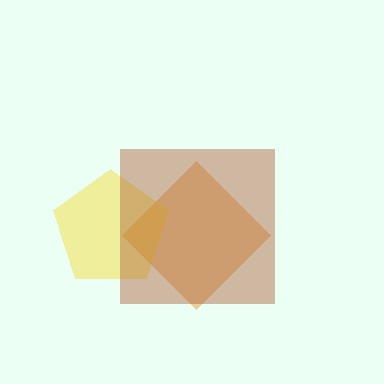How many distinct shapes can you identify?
There are 3 distinct shapes: an orange diamond, a yellow pentagon, a brown square.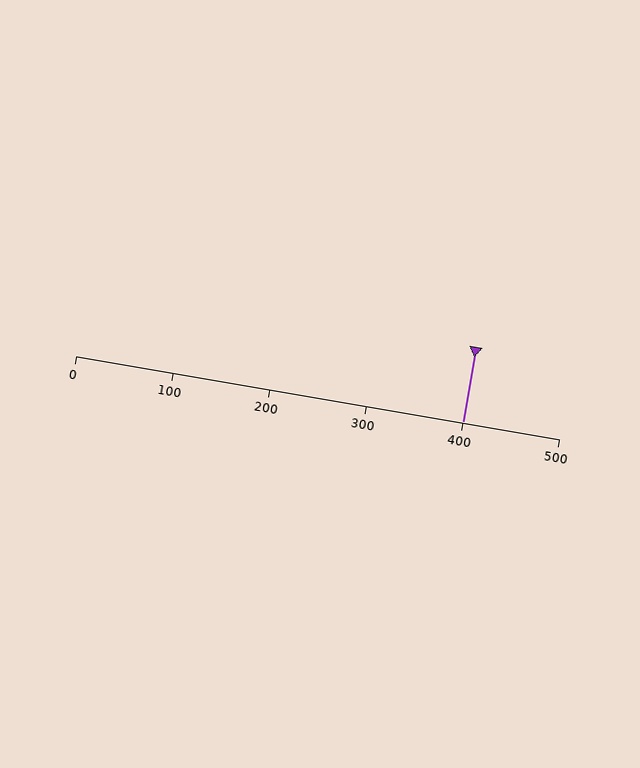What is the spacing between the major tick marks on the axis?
The major ticks are spaced 100 apart.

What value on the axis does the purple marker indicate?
The marker indicates approximately 400.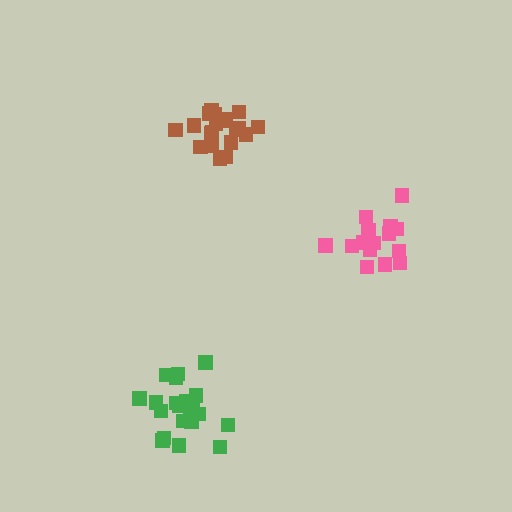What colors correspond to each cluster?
The clusters are colored: pink, brown, green.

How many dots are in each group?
Group 1: 15 dots, Group 2: 21 dots, Group 3: 21 dots (57 total).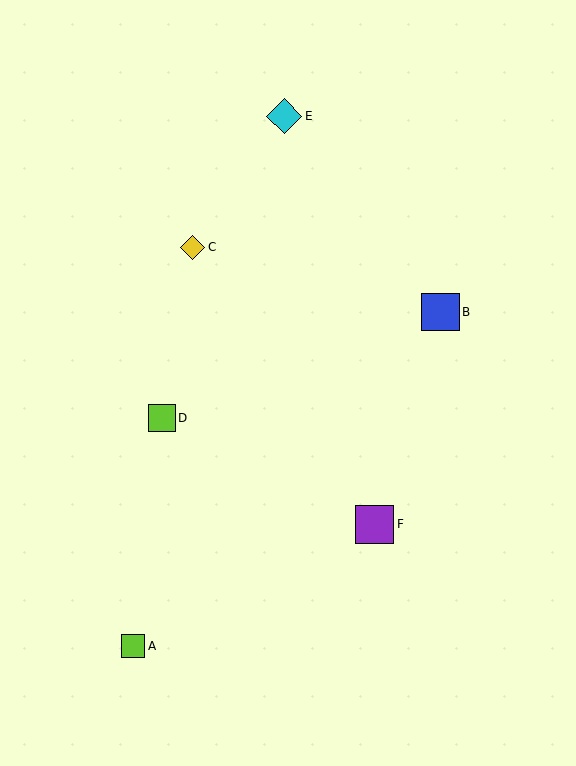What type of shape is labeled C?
Shape C is a yellow diamond.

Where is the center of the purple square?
The center of the purple square is at (375, 524).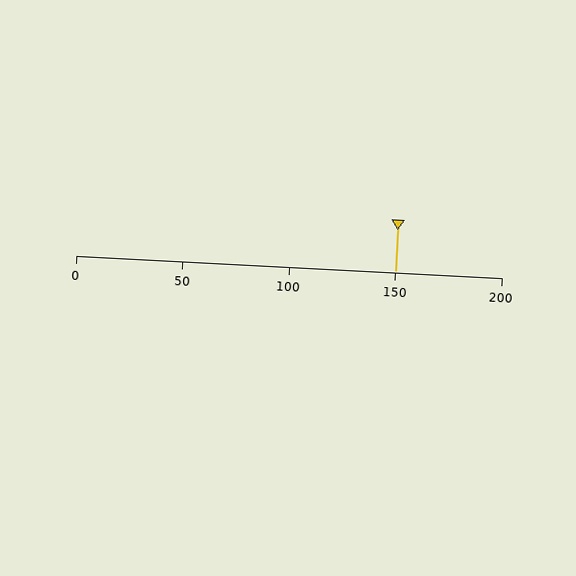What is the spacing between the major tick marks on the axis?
The major ticks are spaced 50 apart.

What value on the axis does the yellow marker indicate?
The marker indicates approximately 150.